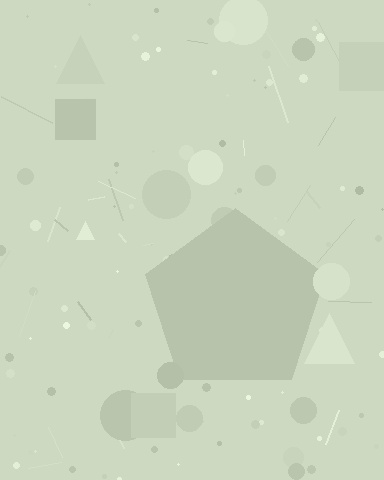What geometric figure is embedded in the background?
A pentagon is embedded in the background.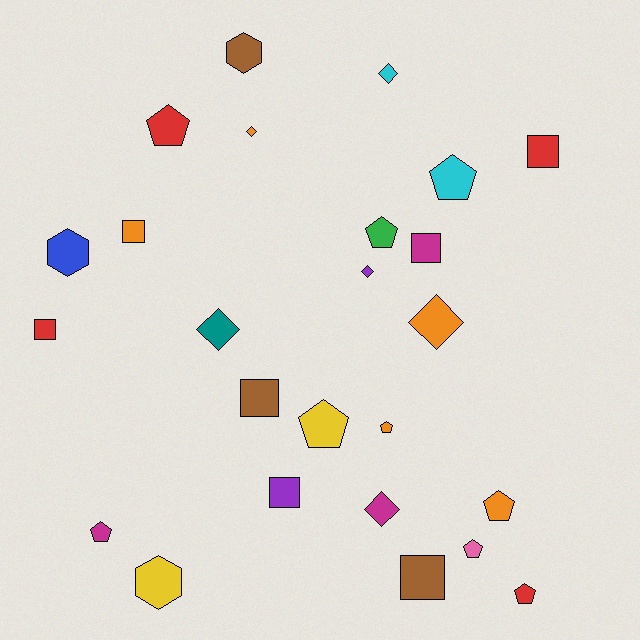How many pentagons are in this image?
There are 9 pentagons.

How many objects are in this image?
There are 25 objects.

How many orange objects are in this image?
There are 5 orange objects.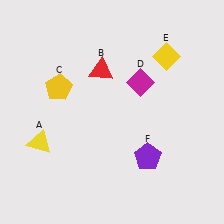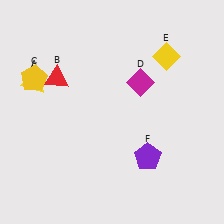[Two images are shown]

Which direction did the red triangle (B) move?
The red triangle (B) moved left.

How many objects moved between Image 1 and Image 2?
3 objects moved between the two images.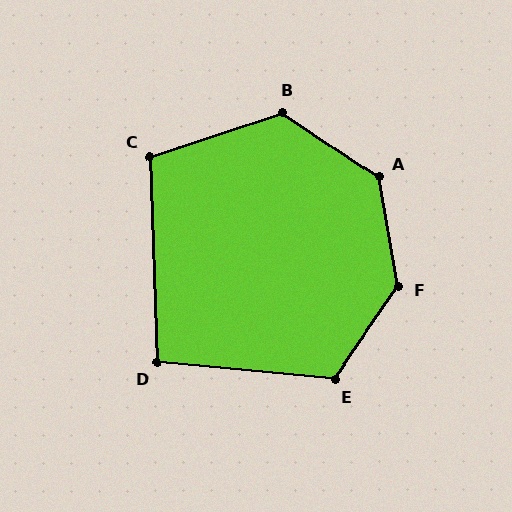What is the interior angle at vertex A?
Approximately 134 degrees (obtuse).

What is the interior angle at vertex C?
Approximately 106 degrees (obtuse).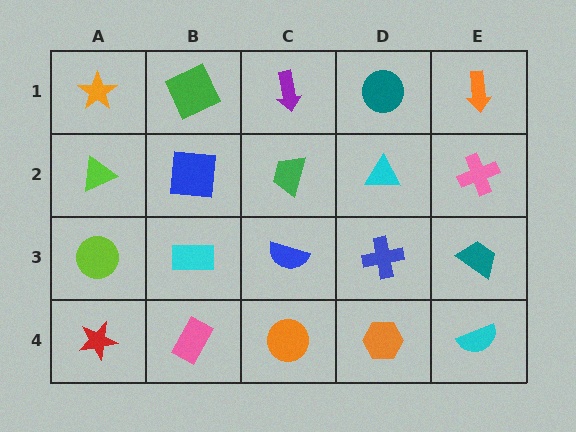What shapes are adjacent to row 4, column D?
A blue cross (row 3, column D), an orange circle (row 4, column C), a cyan semicircle (row 4, column E).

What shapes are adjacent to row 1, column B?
A blue square (row 2, column B), an orange star (row 1, column A), a purple arrow (row 1, column C).